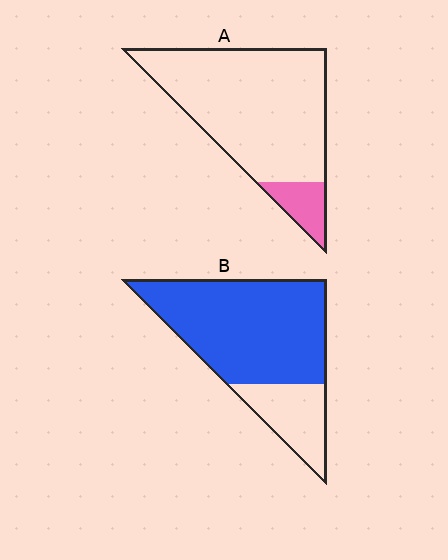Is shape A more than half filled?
No.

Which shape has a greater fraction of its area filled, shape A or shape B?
Shape B.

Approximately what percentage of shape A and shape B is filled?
A is approximately 10% and B is approximately 75%.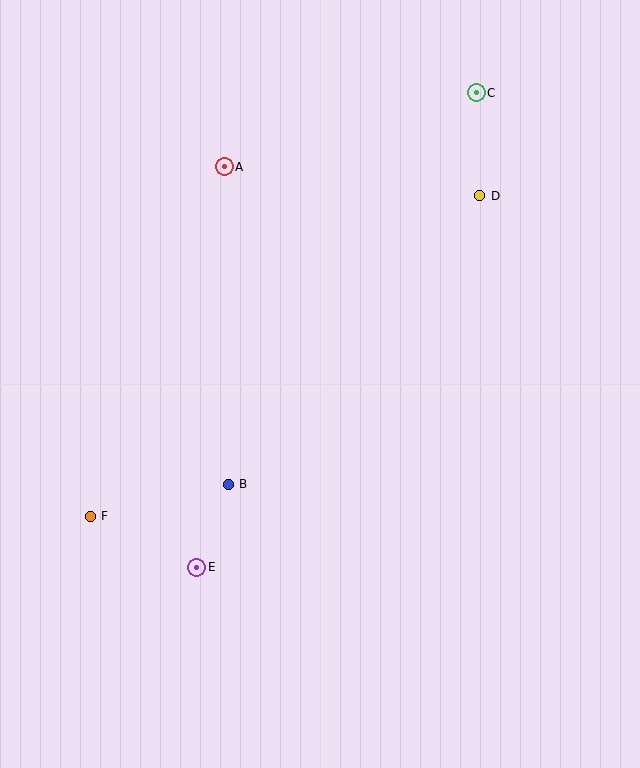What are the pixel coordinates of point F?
Point F is at (90, 516).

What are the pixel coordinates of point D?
Point D is at (480, 196).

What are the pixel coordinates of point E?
Point E is at (197, 567).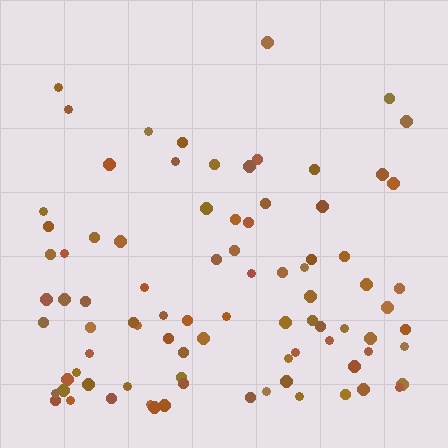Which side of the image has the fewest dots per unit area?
The top.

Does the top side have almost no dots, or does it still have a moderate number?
Still a moderate number, just noticeably fewer than the bottom.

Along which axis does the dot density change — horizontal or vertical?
Vertical.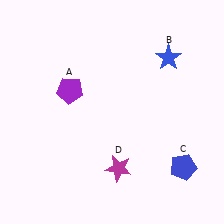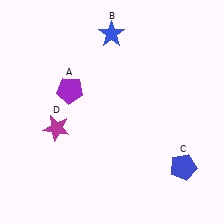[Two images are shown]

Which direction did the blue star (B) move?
The blue star (B) moved left.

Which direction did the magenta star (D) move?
The magenta star (D) moved left.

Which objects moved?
The objects that moved are: the blue star (B), the magenta star (D).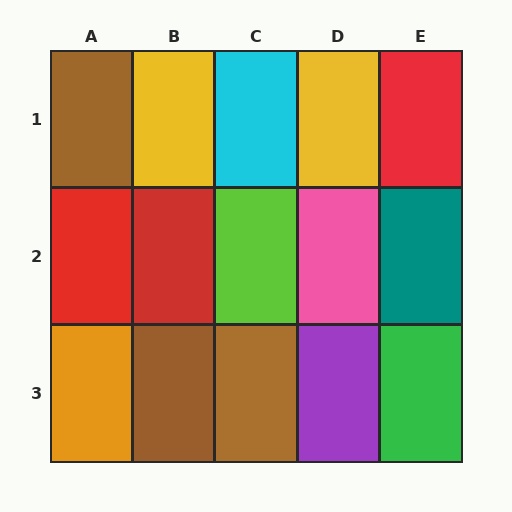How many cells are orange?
1 cell is orange.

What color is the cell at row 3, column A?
Orange.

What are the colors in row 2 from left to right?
Red, red, lime, pink, teal.